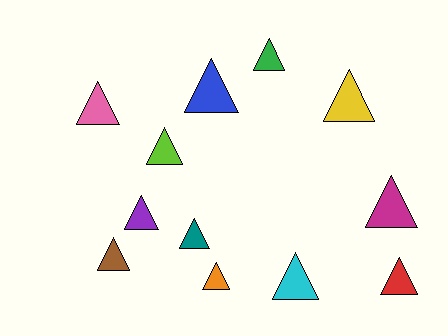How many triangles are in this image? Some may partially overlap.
There are 12 triangles.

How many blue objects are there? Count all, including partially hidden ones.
There is 1 blue object.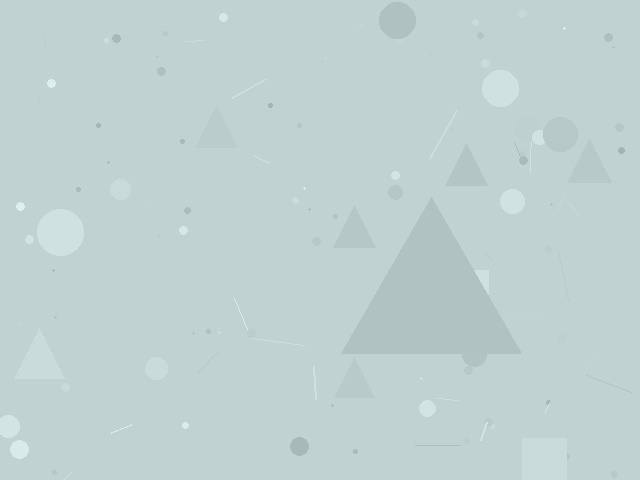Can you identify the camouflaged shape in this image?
The camouflaged shape is a triangle.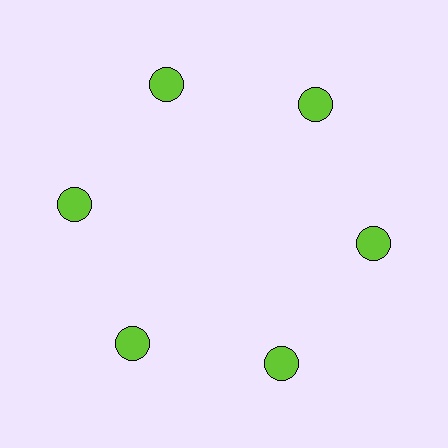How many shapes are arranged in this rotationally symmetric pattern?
There are 6 shapes, arranged in 6 groups of 1.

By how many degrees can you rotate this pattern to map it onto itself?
The pattern maps onto itself every 60 degrees of rotation.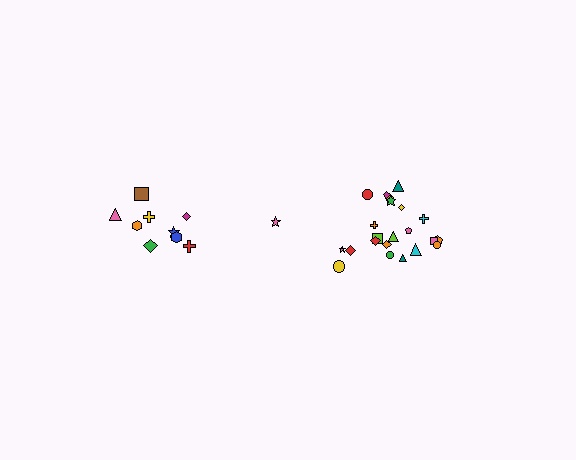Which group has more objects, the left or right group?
The right group.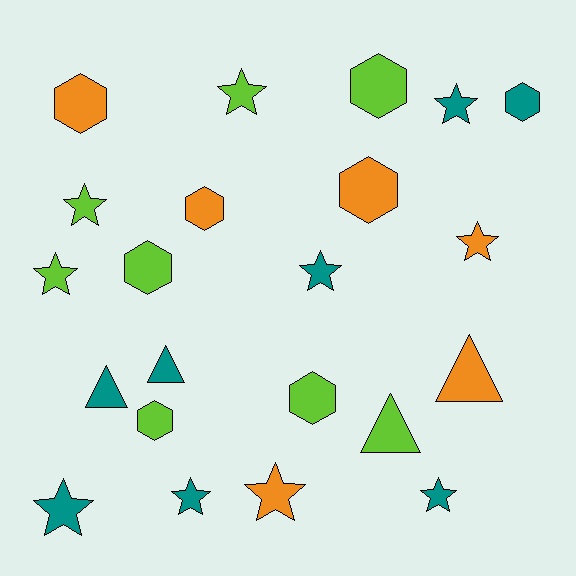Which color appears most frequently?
Teal, with 8 objects.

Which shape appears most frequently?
Star, with 10 objects.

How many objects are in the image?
There are 22 objects.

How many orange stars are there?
There are 2 orange stars.